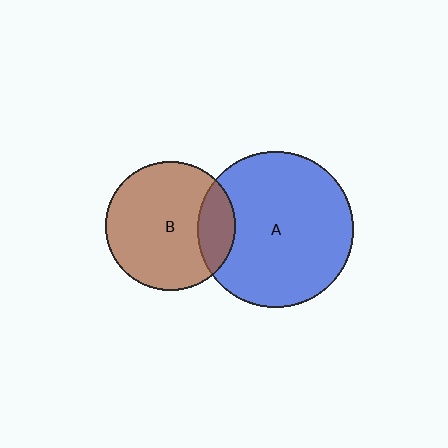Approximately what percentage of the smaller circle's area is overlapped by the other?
Approximately 20%.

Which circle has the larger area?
Circle A (blue).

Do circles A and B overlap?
Yes.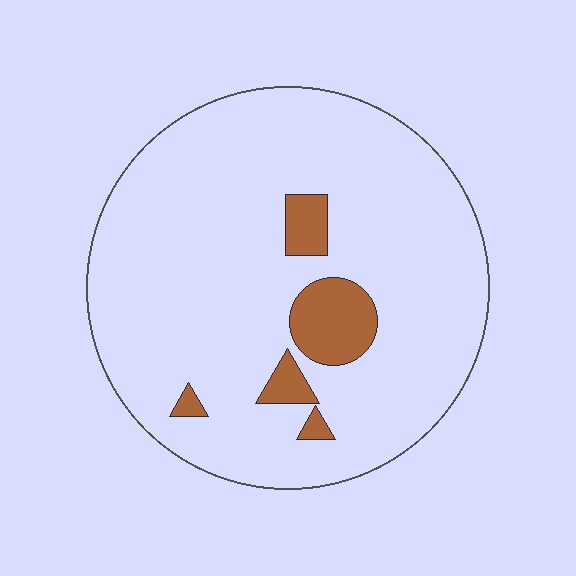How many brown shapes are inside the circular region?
5.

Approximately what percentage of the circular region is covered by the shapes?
Approximately 10%.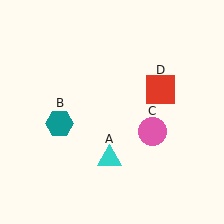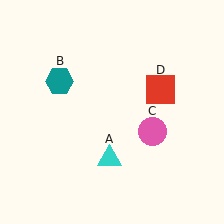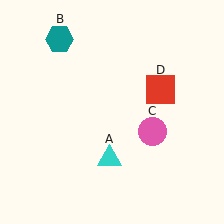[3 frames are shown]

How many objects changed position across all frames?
1 object changed position: teal hexagon (object B).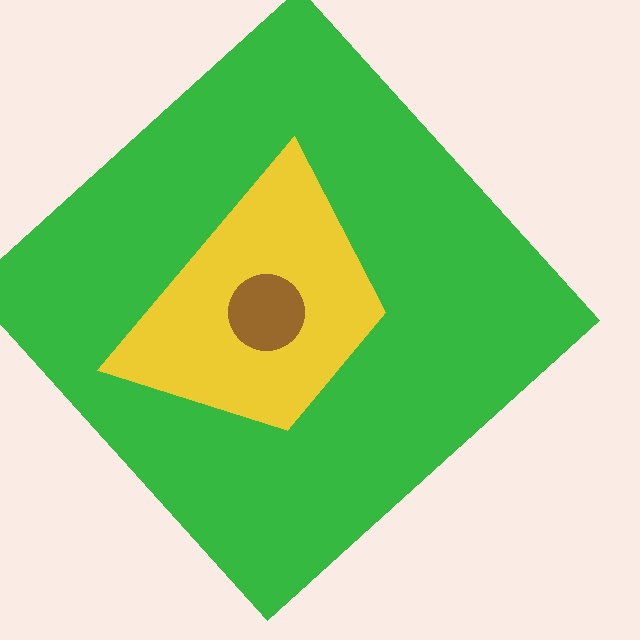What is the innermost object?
The brown circle.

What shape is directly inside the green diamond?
The yellow trapezoid.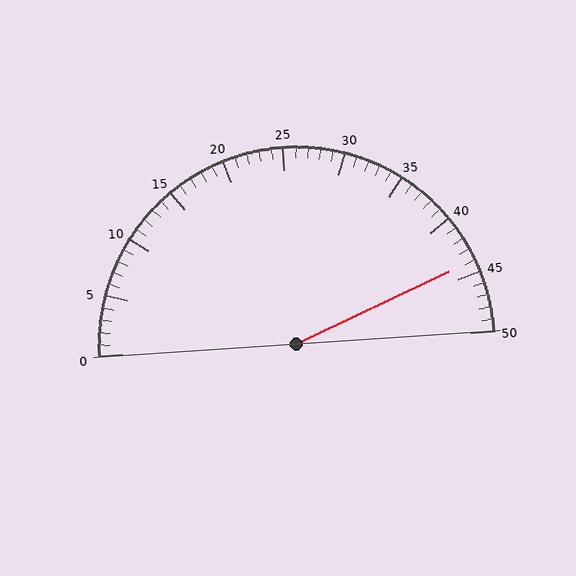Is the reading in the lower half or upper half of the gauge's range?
The reading is in the upper half of the range (0 to 50).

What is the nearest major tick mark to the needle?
The nearest major tick mark is 45.